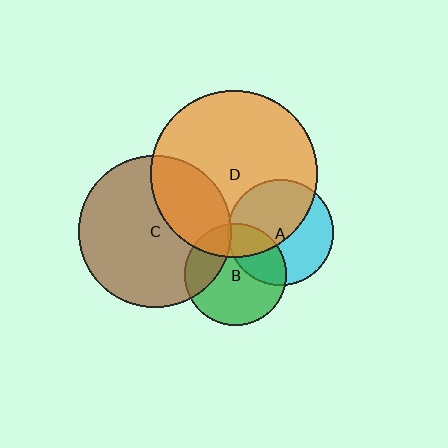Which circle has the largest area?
Circle D (orange).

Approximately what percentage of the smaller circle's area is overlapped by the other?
Approximately 30%.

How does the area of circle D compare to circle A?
Approximately 2.5 times.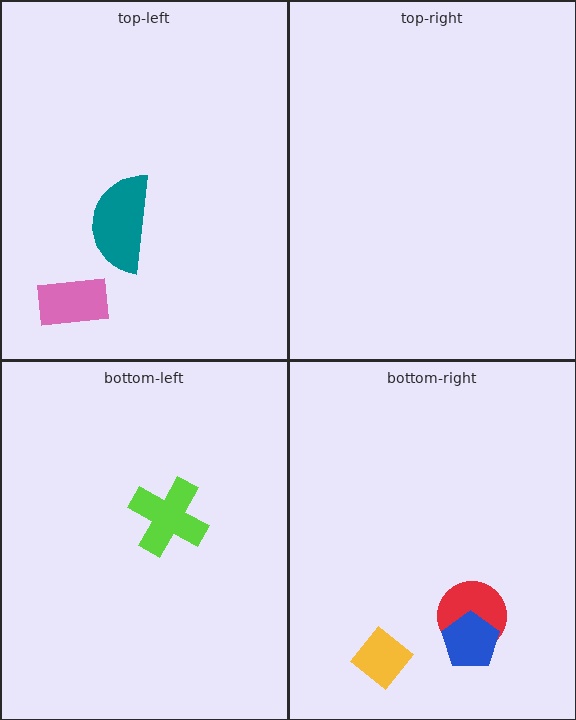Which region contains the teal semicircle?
The top-left region.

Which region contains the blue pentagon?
The bottom-right region.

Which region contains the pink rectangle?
The top-left region.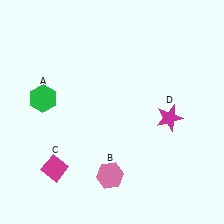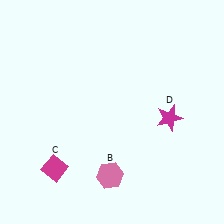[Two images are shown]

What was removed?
The green hexagon (A) was removed in Image 2.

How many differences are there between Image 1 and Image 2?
There is 1 difference between the two images.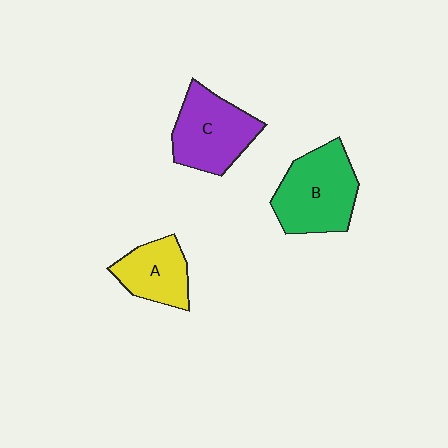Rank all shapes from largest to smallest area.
From largest to smallest: B (green), C (purple), A (yellow).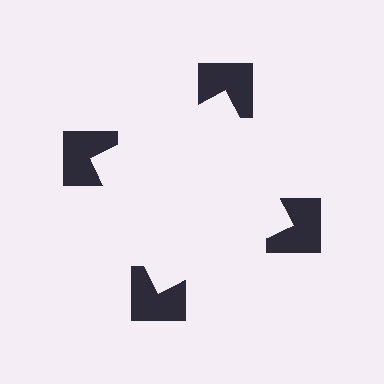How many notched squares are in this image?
There are 4 — one at each vertex of the illusory square.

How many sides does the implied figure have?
4 sides.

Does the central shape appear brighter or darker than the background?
It typically appears slightly brighter than the background, even though no actual brightness change is drawn.